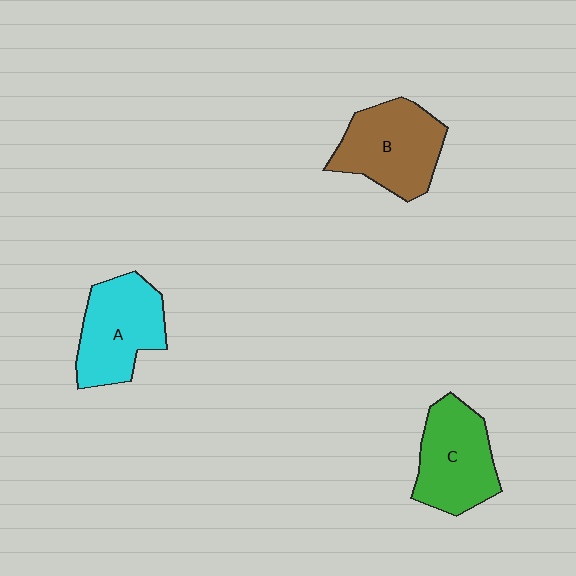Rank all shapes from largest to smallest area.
From largest to smallest: B (brown), A (cyan), C (green).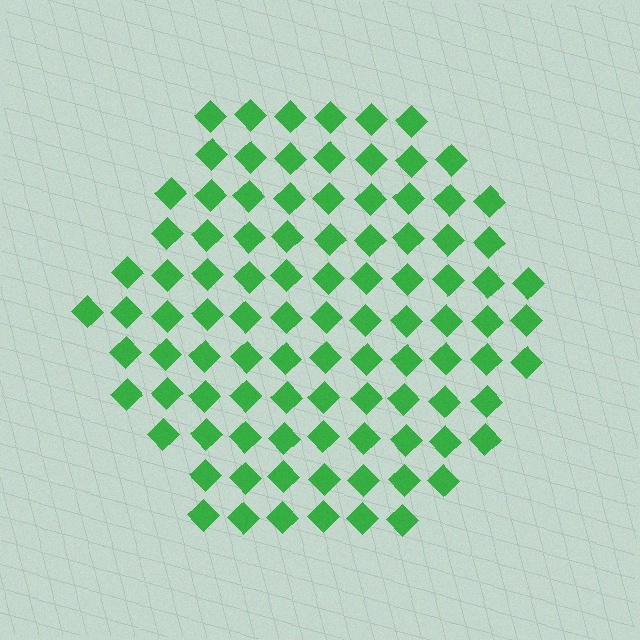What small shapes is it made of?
It is made of small diamonds.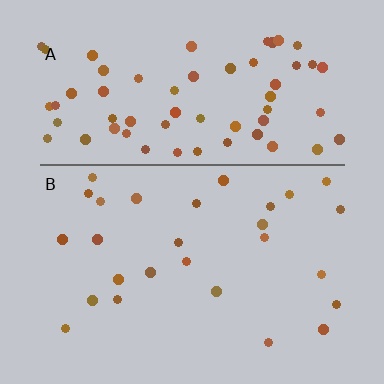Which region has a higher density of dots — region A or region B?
A (the top).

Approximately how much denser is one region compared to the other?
Approximately 2.5× — region A over region B.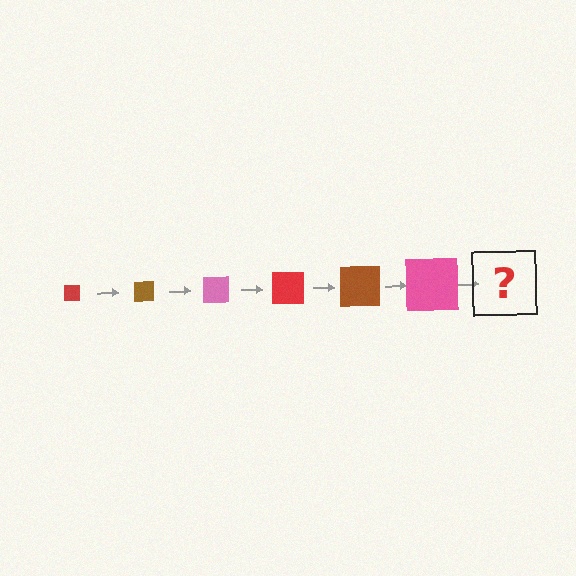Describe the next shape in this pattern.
It should be a red square, larger than the previous one.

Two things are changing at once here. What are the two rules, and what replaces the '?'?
The two rules are that the square grows larger each step and the color cycles through red, brown, and pink. The '?' should be a red square, larger than the previous one.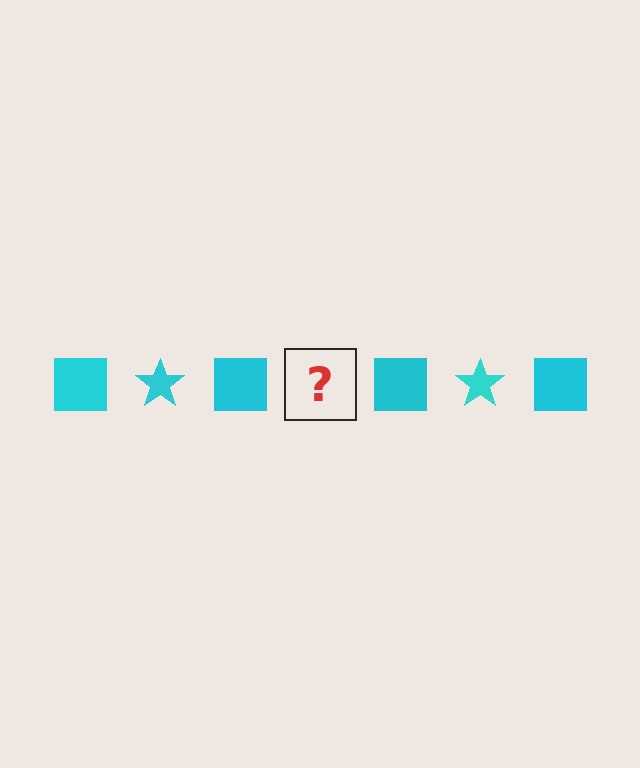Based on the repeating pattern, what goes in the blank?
The blank should be a cyan star.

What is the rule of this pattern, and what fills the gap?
The rule is that the pattern cycles through square, star shapes in cyan. The gap should be filled with a cyan star.